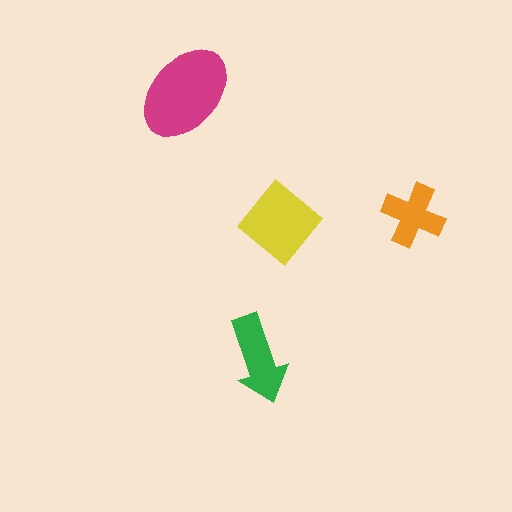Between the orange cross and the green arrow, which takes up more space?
The green arrow.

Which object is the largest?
The magenta ellipse.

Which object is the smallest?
The orange cross.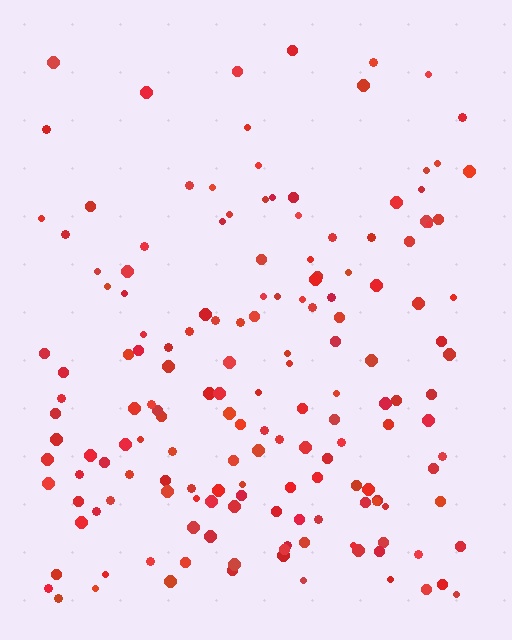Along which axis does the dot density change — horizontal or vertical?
Vertical.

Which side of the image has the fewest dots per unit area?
The top.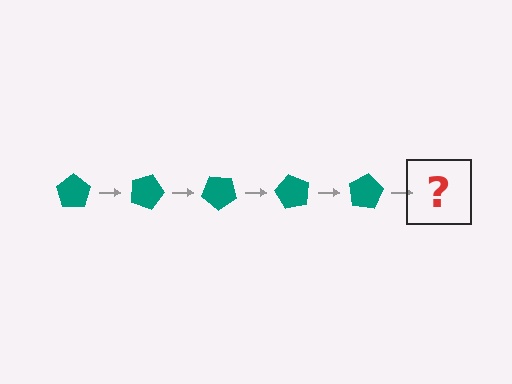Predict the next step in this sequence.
The next step is a teal pentagon rotated 100 degrees.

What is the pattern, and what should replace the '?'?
The pattern is that the pentagon rotates 20 degrees each step. The '?' should be a teal pentagon rotated 100 degrees.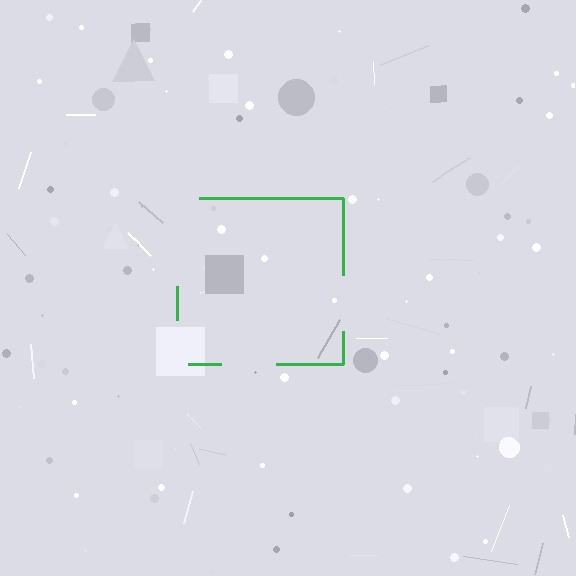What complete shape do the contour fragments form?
The contour fragments form a square.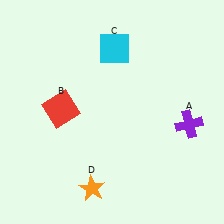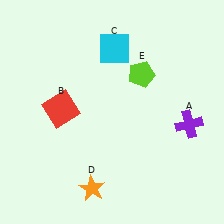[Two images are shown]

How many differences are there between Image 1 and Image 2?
There is 1 difference between the two images.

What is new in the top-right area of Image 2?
A lime pentagon (E) was added in the top-right area of Image 2.